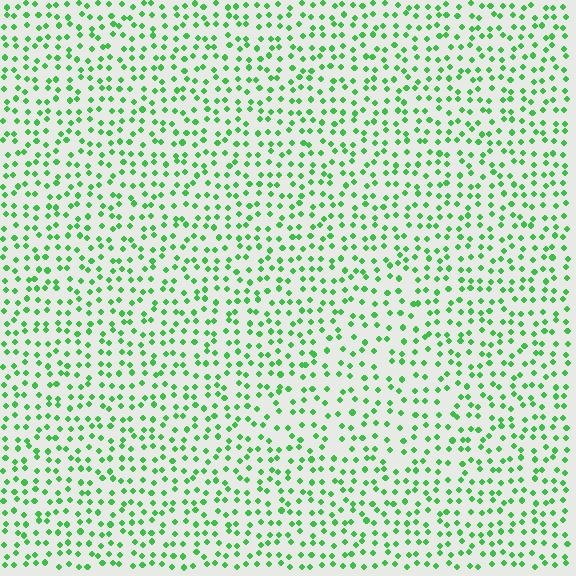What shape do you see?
I see a triangle.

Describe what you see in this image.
The image contains small green elements arranged at two different densities. A triangle-shaped region is visible where the elements are less densely packed than the surrounding area.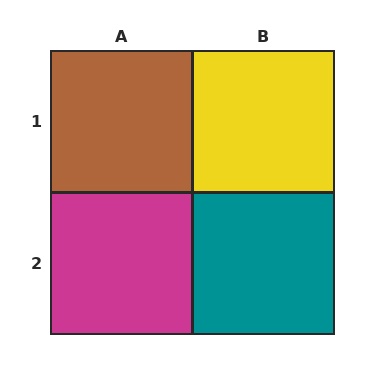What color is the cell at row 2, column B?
Teal.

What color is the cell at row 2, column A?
Magenta.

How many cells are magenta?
1 cell is magenta.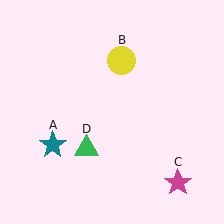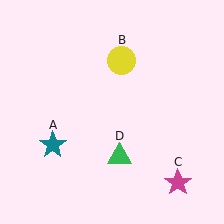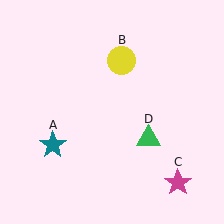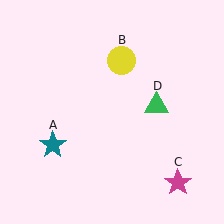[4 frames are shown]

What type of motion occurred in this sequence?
The green triangle (object D) rotated counterclockwise around the center of the scene.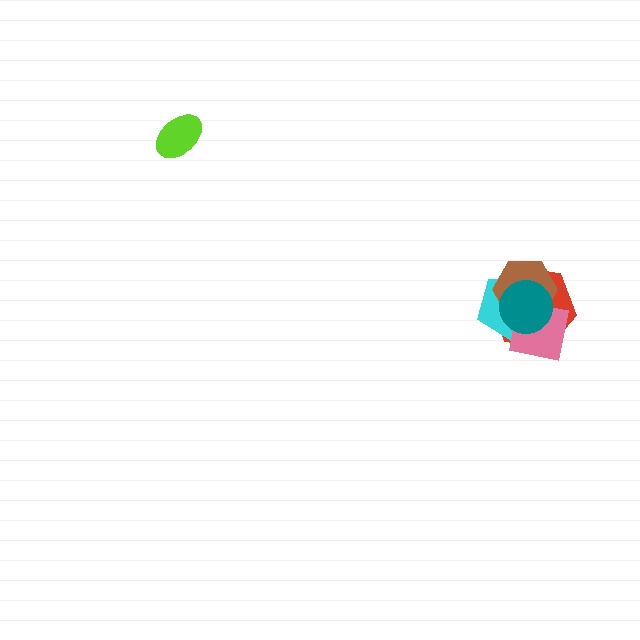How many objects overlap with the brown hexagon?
4 objects overlap with the brown hexagon.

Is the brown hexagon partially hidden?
Yes, it is partially covered by another shape.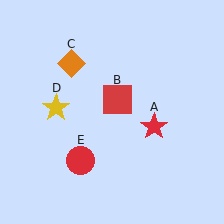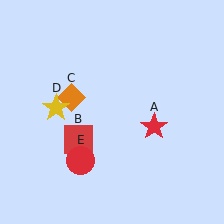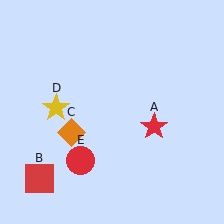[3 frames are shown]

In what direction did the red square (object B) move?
The red square (object B) moved down and to the left.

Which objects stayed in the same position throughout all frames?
Red star (object A) and yellow star (object D) and red circle (object E) remained stationary.